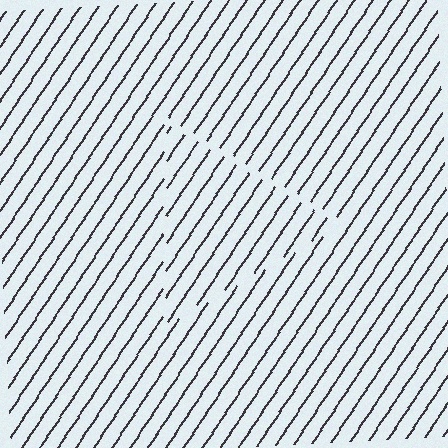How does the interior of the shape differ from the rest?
The interior of the shape contains the same grating, shifted by half a period — the contour is defined by the phase discontinuity where line-ends from the inner and outer gratings abut.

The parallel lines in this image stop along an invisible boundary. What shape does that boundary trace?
An illusory triangle. The interior of the shape contains the same grating, shifted by half a period — the contour is defined by the phase discontinuity where line-ends from the inner and outer gratings abut.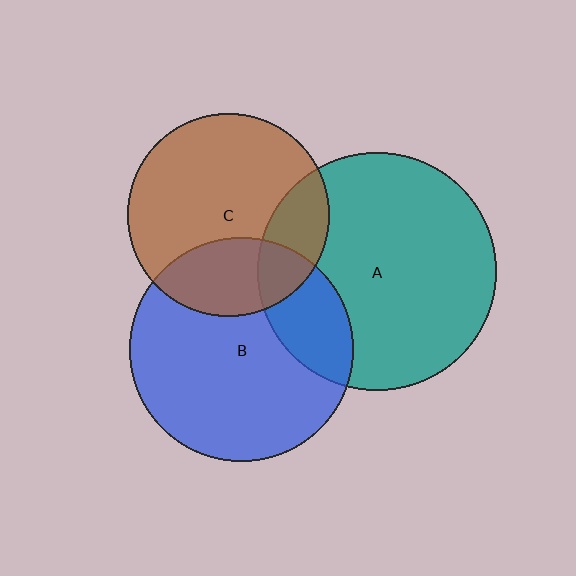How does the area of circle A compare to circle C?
Approximately 1.4 times.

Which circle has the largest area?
Circle A (teal).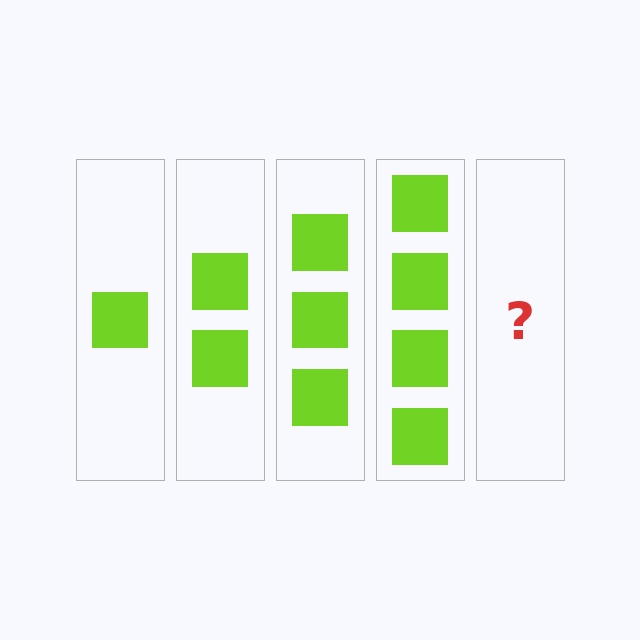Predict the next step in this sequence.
The next step is 5 squares.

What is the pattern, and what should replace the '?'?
The pattern is that each step adds one more square. The '?' should be 5 squares.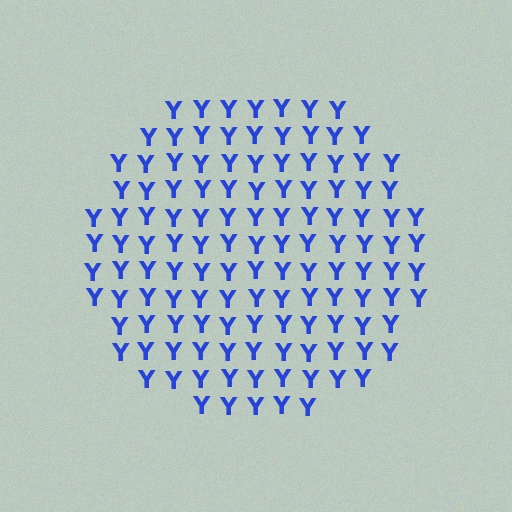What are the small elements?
The small elements are letter Y's.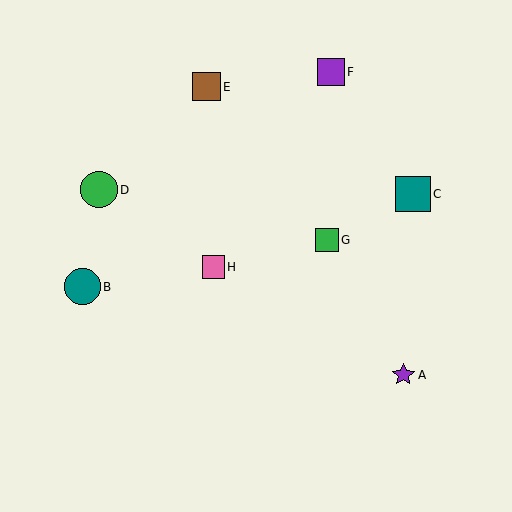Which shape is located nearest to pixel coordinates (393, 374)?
The purple star (labeled A) at (403, 375) is nearest to that location.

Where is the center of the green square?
The center of the green square is at (327, 240).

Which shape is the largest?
The teal circle (labeled B) is the largest.